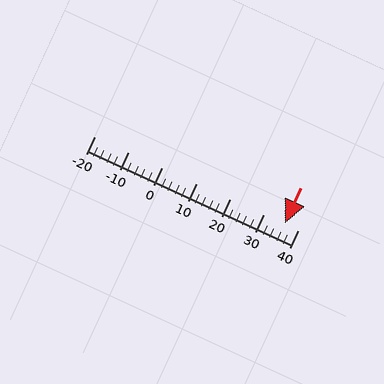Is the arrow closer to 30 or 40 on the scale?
The arrow is closer to 40.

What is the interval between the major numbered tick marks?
The major tick marks are spaced 10 units apart.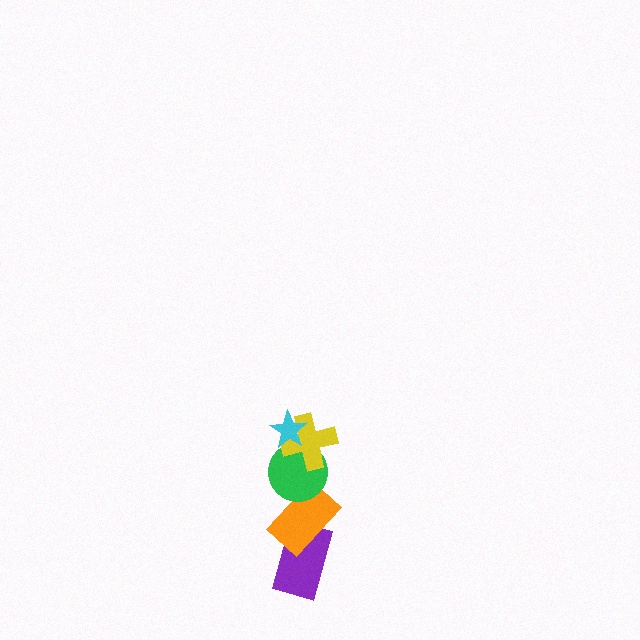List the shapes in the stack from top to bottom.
From top to bottom: the cyan star, the yellow cross, the green circle, the orange rectangle, the purple rectangle.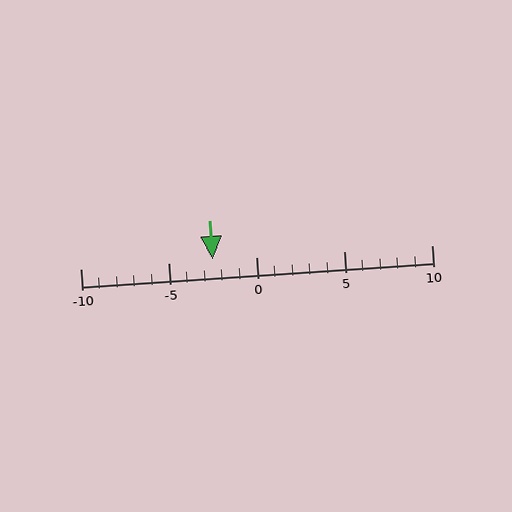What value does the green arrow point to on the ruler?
The green arrow points to approximately -2.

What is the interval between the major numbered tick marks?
The major tick marks are spaced 5 units apart.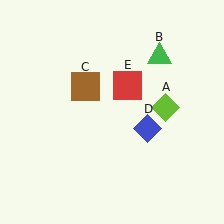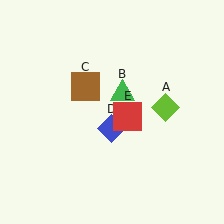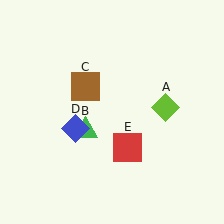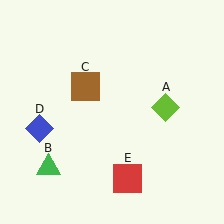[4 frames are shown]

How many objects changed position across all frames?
3 objects changed position: green triangle (object B), blue diamond (object D), red square (object E).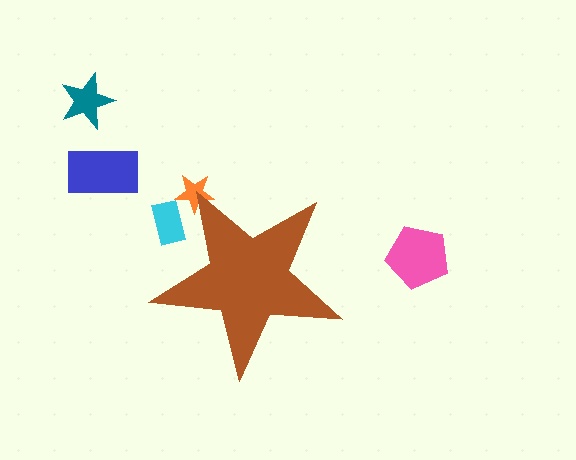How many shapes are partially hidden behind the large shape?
2 shapes are partially hidden.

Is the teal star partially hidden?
No, the teal star is fully visible.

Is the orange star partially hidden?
Yes, the orange star is partially hidden behind the brown star.